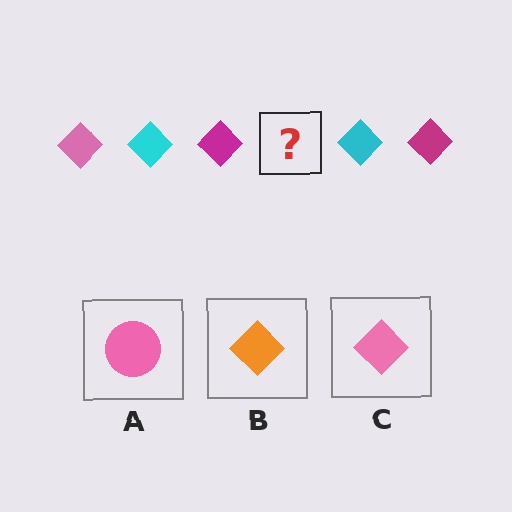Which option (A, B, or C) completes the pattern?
C.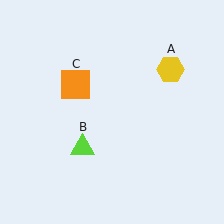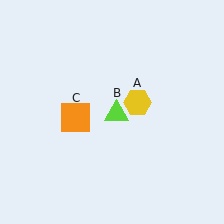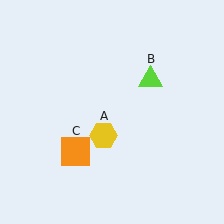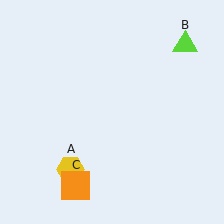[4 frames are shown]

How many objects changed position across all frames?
3 objects changed position: yellow hexagon (object A), lime triangle (object B), orange square (object C).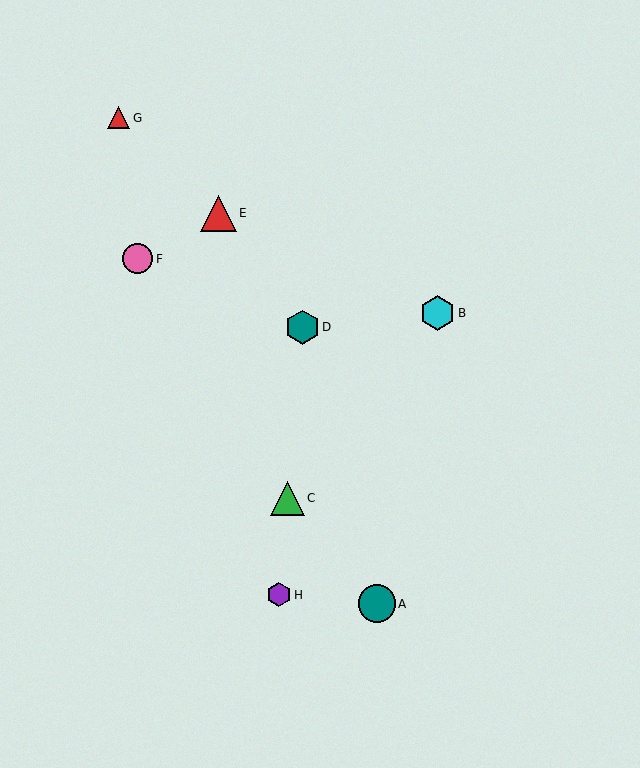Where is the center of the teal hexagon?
The center of the teal hexagon is at (302, 327).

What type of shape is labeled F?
Shape F is a pink circle.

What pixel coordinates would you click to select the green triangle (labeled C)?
Click at (287, 498) to select the green triangle C.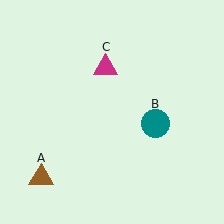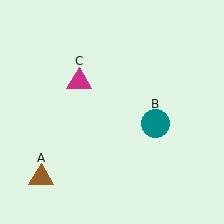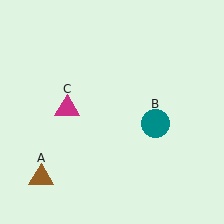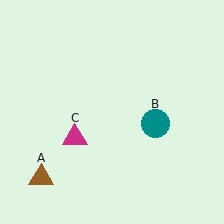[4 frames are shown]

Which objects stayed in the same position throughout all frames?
Brown triangle (object A) and teal circle (object B) remained stationary.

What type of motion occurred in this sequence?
The magenta triangle (object C) rotated counterclockwise around the center of the scene.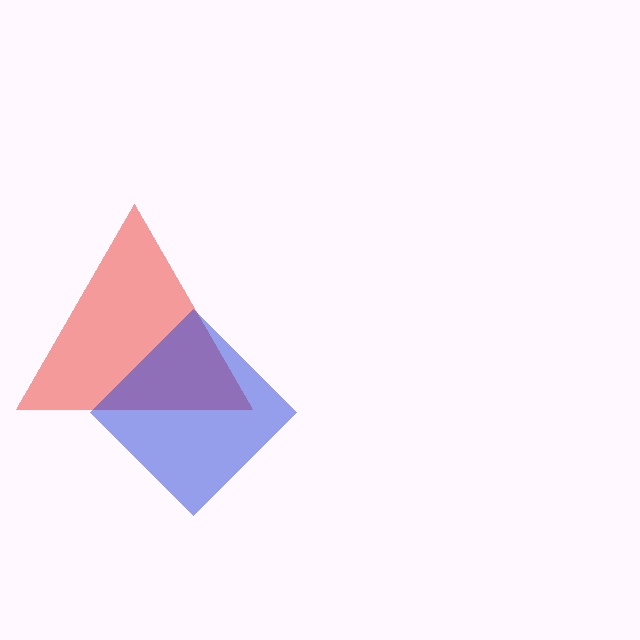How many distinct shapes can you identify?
There are 2 distinct shapes: a red triangle, a blue diamond.